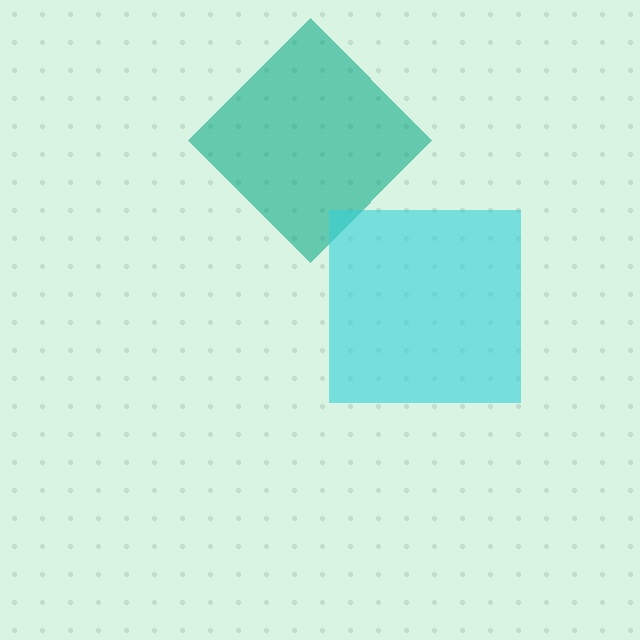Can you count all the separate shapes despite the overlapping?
Yes, there are 2 separate shapes.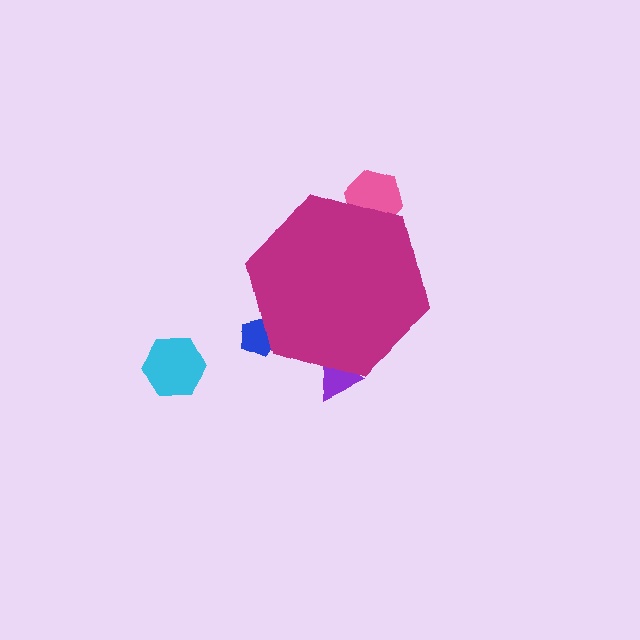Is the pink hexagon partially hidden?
Yes, the pink hexagon is partially hidden behind the magenta hexagon.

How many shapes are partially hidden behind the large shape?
3 shapes are partially hidden.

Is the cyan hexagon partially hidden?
No, the cyan hexagon is fully visible.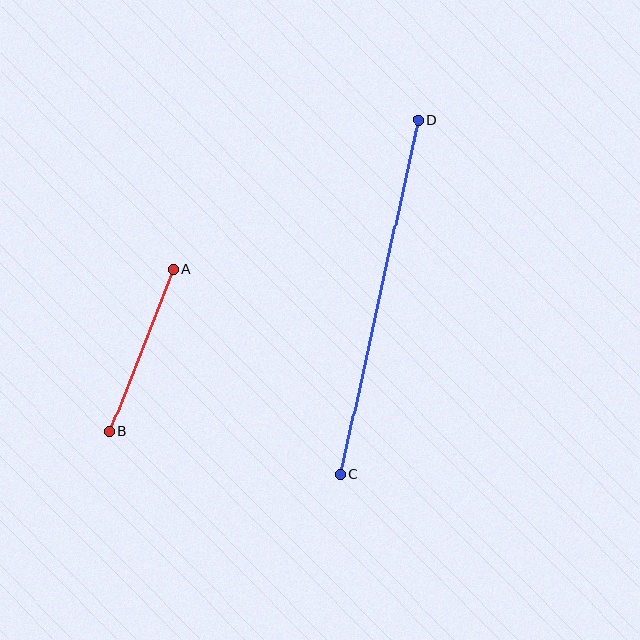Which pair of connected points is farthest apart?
Points C and D are farthest apart.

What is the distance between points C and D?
The distance is approximately 363 pixels.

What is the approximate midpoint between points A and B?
The midpoint is at approximately (142, 350) pixels.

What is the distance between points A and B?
The distance is approximately 174 pixels.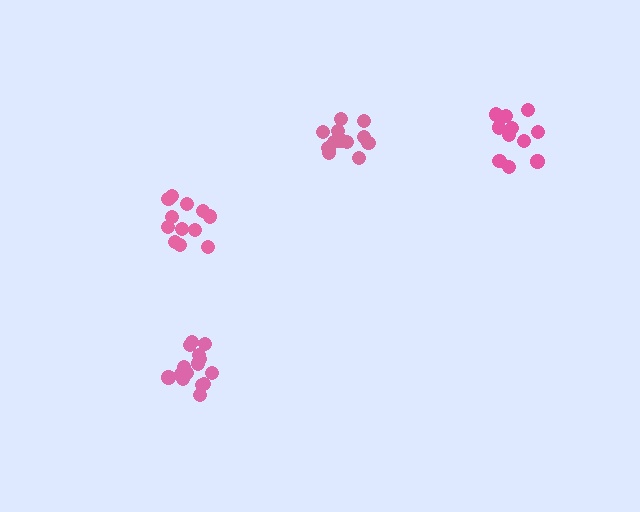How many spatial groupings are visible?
There are 4 spatial groupings.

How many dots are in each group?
Group 1: 15 dots, Group 2: 16 dots, Group 3: 11 dots, Group 4: 12 dots (54 total).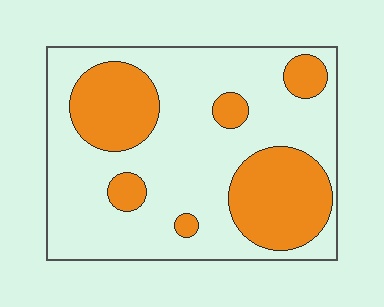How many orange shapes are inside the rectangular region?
6.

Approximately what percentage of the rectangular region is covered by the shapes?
Approximately 30%.